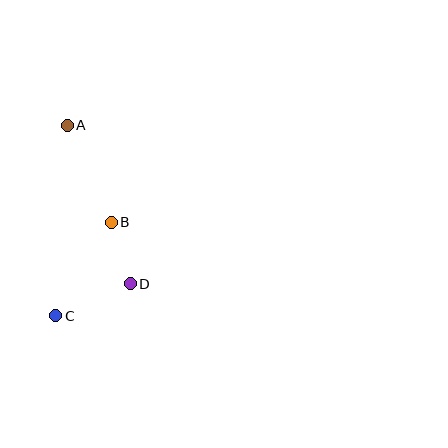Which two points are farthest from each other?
Points A and C are farthest from each other.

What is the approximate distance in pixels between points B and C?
The distance between B and C is approximately 109 pixels.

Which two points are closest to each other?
Points B and D are closest to each other.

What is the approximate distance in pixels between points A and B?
The distance between A and B is approximately 106 pixels.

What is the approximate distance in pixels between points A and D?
The distance between A and D is approximately 171 pixels.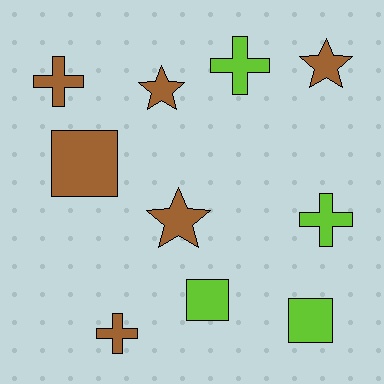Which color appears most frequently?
Brown, with 6 objects.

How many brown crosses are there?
There are 2 brown crosses.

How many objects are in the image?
There are 10 objects.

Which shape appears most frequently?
Cross, with 4 objects.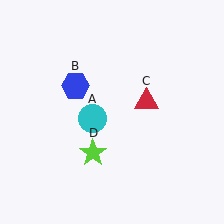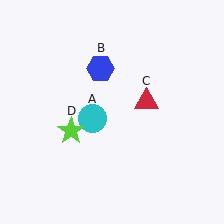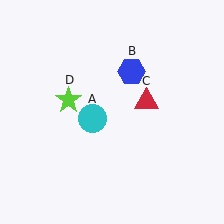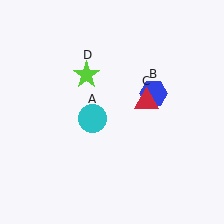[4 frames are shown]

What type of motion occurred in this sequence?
The blue hexagon (object B), lime star (object D) rotated clockwise around the center of the scene.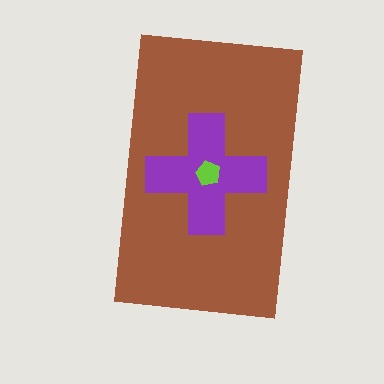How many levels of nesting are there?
3.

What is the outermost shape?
The brown rectangle.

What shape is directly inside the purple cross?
The lime pentagon.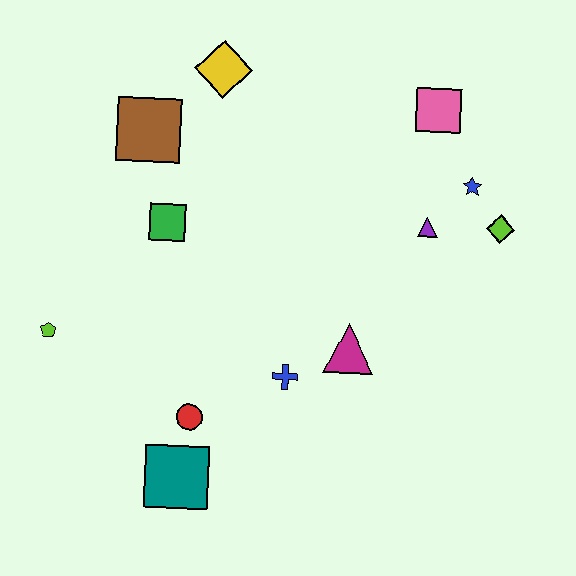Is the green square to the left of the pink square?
Yes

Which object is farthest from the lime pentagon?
The lime diamond is farthest from the lime pentagon.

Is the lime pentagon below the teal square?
No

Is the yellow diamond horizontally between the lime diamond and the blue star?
No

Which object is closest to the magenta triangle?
The blue cross is closest to the magenta triangle.